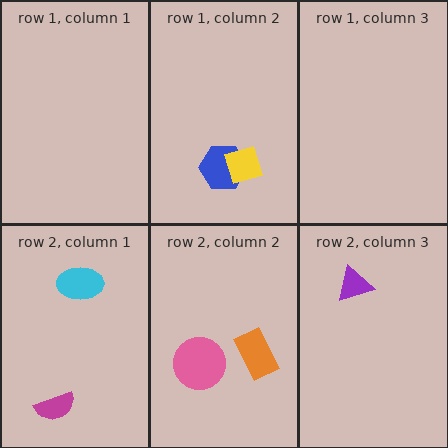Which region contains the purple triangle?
The row 2, column 3 region.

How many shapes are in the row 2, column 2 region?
2.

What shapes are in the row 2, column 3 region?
The purple triangle.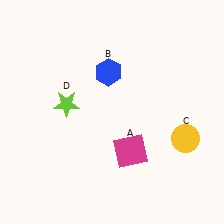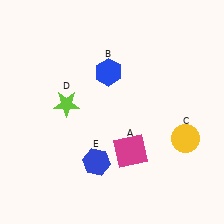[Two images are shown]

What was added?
A blue hexagon (E) was added in Image 2.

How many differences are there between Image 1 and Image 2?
There is 1 difference between the two images.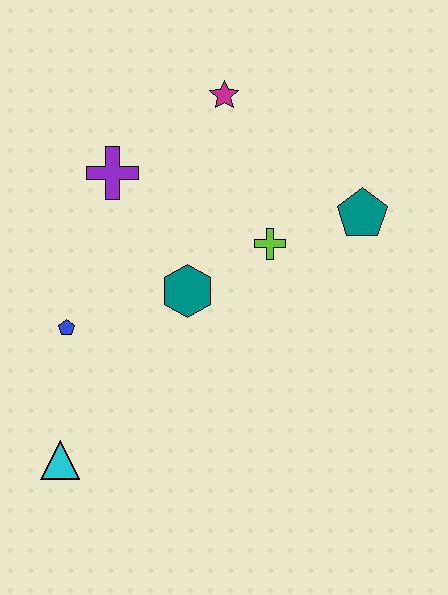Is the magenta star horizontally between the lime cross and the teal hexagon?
Yes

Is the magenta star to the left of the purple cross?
No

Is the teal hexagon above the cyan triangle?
Yes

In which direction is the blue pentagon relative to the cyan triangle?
The blue pentagon is above the cyan triangle.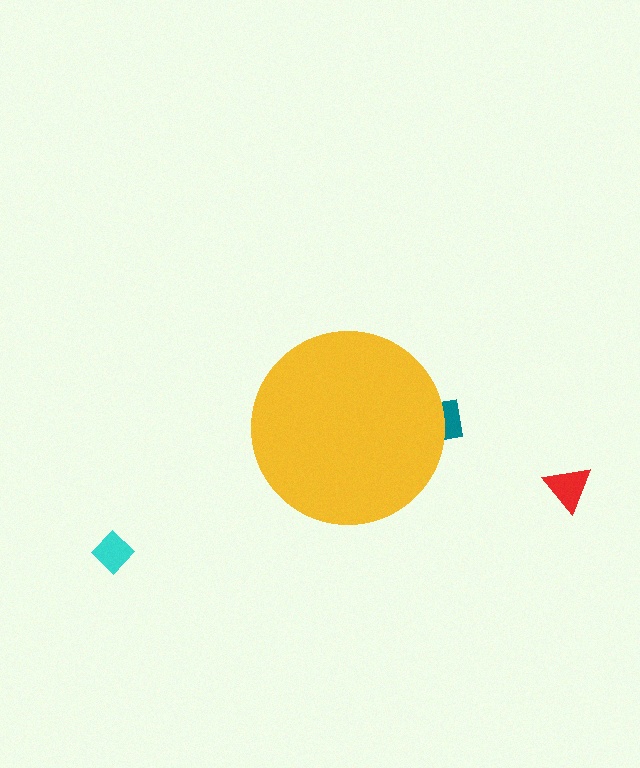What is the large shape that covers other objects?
A yellow circle.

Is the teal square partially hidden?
Yes, the teal square is partially hidden behind the yellow circle.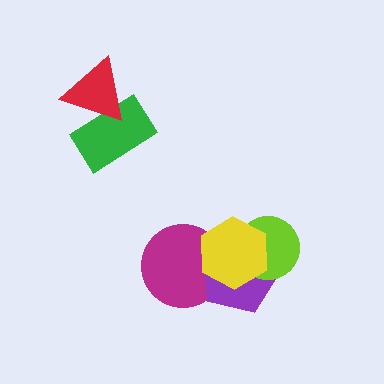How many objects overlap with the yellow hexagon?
3 objects overlap with the yellow hexagon.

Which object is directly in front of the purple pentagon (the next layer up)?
The lime circle is directly in front of the purple pentagon.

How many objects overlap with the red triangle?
1 object overlaps with the red triangle.